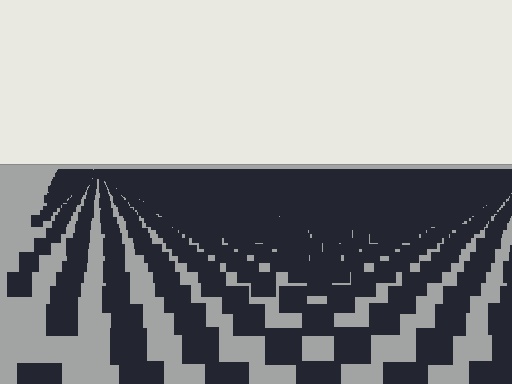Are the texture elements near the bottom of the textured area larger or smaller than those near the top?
Larger. Near the bottom, elements are closer to the viewer and appear at a bigger on-screen size.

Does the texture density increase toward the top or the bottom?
Density increases toward the top.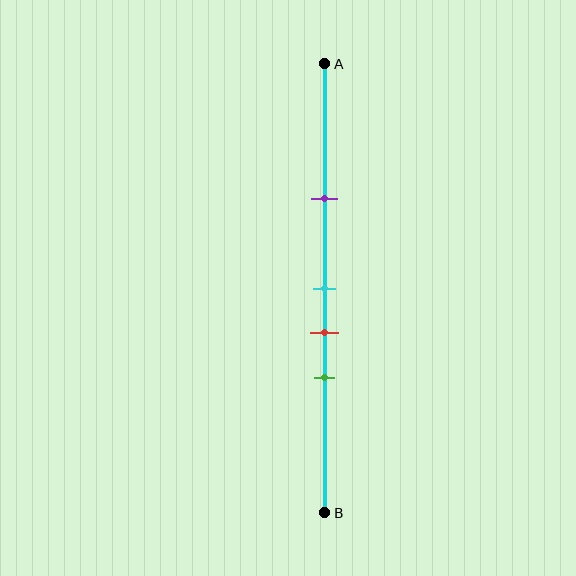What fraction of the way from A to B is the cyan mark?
The cyan mark is approximately 50% (0.5) of the way from A to B.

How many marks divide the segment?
There are 4 marks dividing the segment.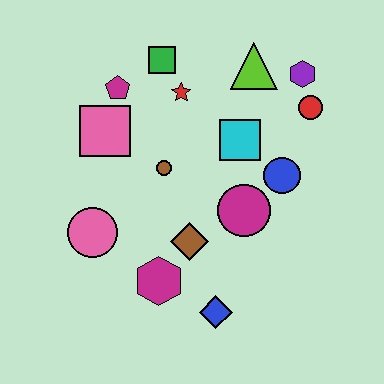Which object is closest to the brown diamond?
The magenta hexagon is closest to the brown diamond.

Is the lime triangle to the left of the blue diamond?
No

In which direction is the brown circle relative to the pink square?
The brown circle is to the right of the pink square.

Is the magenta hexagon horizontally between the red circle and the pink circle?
Yes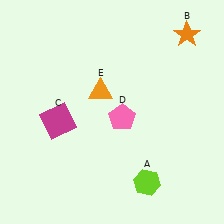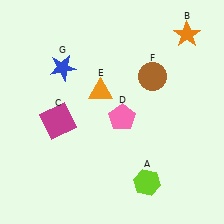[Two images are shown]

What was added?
A brown circle (F), a blue star (G) were added in Image 2.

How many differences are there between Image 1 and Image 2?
There are 2 differences between the two images.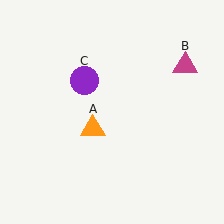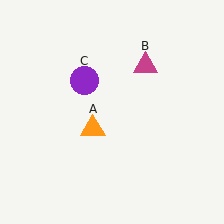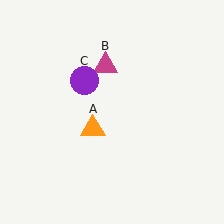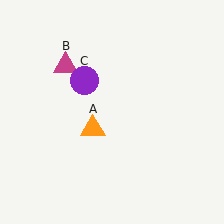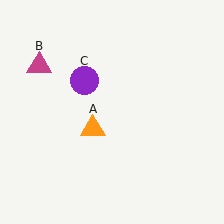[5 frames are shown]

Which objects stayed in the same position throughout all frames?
Orange triangle (object A) and purple circle (object C) remained stationary.